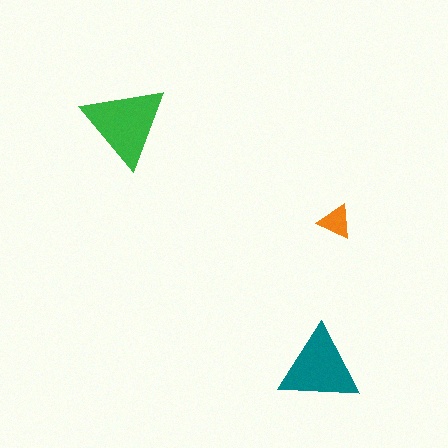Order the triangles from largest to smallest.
the green one, the teal one, the orange one.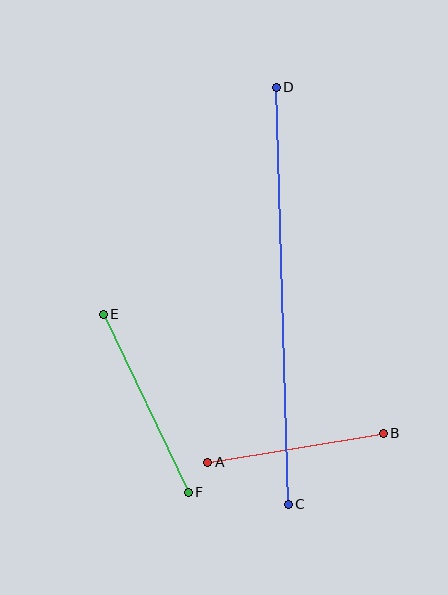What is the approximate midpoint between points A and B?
The midpoint is at approximately (296, 448) pixels.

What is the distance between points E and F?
The distance is approximately 197 pixels.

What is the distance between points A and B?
The distance is approximately 178 pixels.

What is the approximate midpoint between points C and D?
The midpoint is at approximately (282, 296) pixels.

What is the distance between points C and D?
The distance is approximately 418 pixels.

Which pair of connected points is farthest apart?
Points C and D are farthest apart.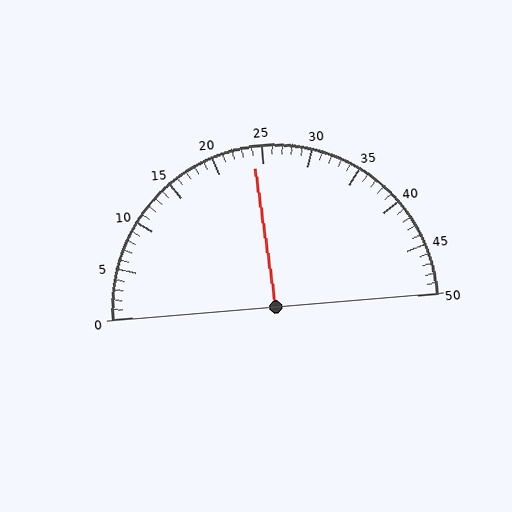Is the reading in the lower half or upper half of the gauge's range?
The reading is in the lower half of the range (0 to 50).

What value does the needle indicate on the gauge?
The needle indicates approximately 24.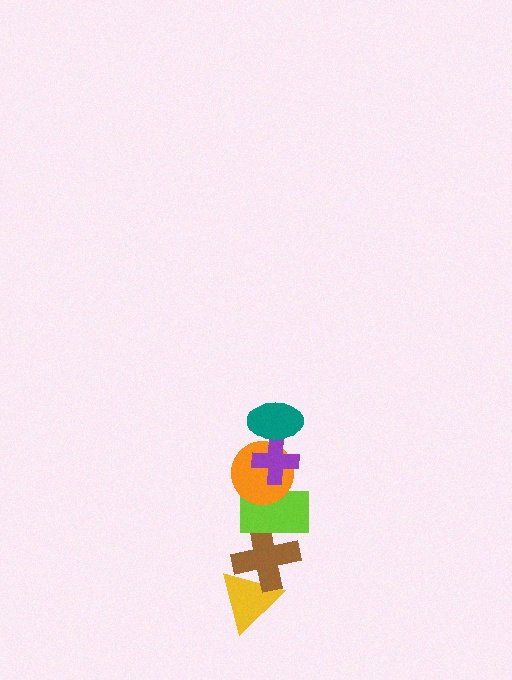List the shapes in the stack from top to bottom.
From top to bottom: the teal ellipse, the purple cross, the orange circle, the lime rectangle, the brown cross, the yellow triangle.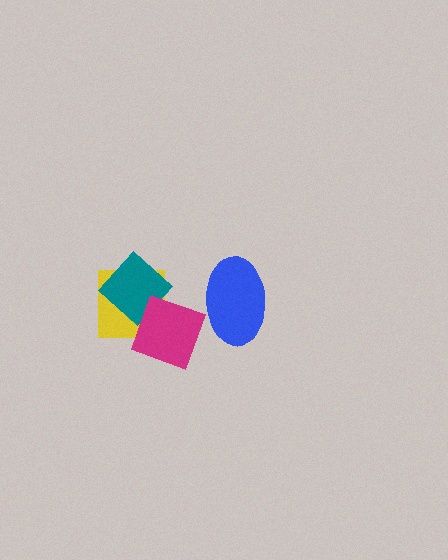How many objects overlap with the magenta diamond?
3 objects overlap with the magenta diamond.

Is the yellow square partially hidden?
Yes, it is partially covered by another shape.